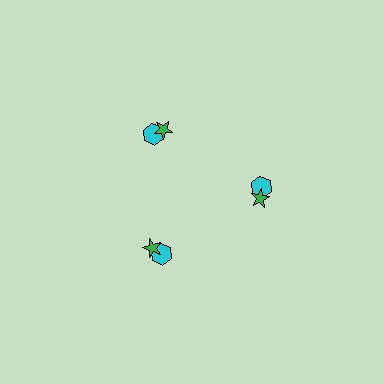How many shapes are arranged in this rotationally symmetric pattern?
There are 6 shapes, arranged in 3 groups of 2.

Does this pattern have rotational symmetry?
Yes, this pattern has 3-fold rotational symmetry. It looks the same after rotating 120 degrees around the center.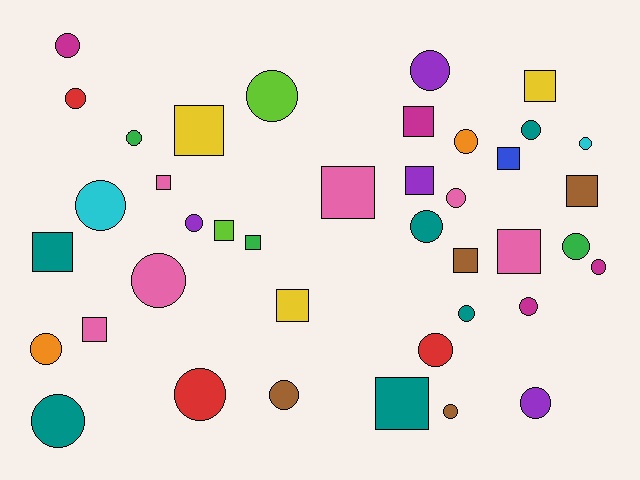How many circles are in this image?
There are 24 circles.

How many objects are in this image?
There are 40 objects.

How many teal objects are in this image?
There are 6 teal objects.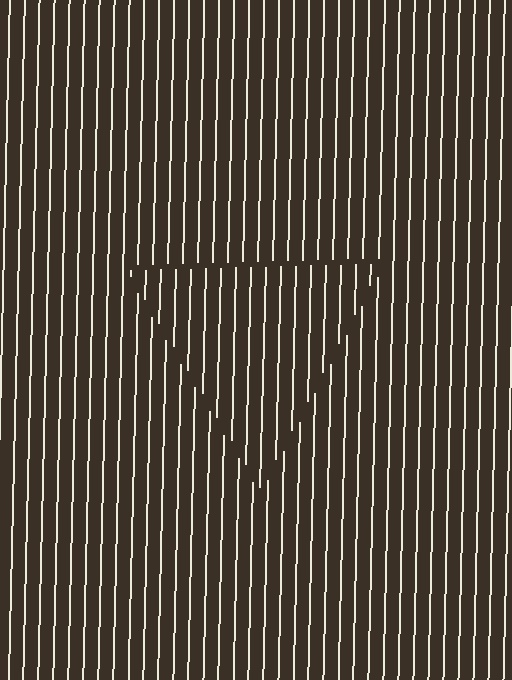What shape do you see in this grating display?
An illusory triangle. The interior of the shape contains the same grating, shifted by half a period — the contour is defined by the phase discontinuity where line-ends from the inner and outer gratings abut.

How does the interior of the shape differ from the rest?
The interior of the shape contains the same grating, shifted by half a period — the contour is defined by the phase discontinuity where line-ends from the inner and outer gratings abut.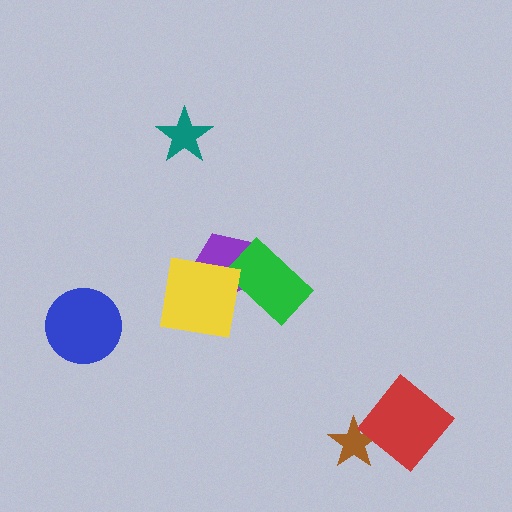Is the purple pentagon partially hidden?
Yes, it is partially covered by another shape.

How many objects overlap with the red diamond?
1 object overlaps with the red diamond.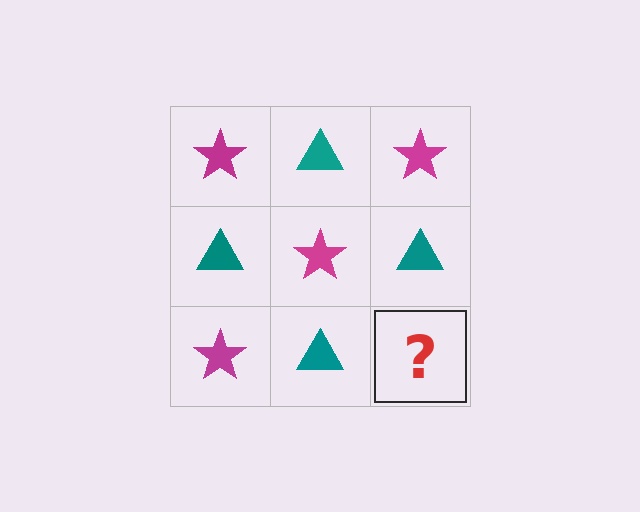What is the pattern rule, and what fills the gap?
The rule is that it alternates magenta star and teal triangle in a checkerboard pattern. The gap should be filled with a magenta star.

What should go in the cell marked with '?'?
The missing cell should contain a magenta star.